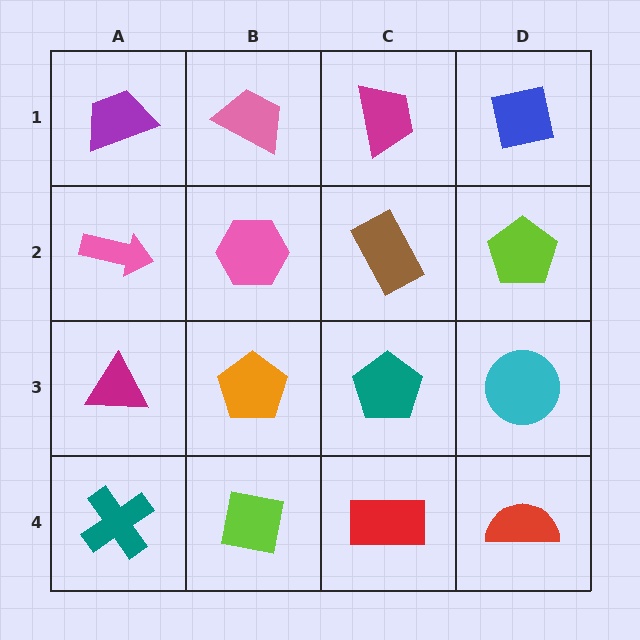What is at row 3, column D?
A cyan circle.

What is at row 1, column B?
A pink trapezoid.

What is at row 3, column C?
A teal pentagon.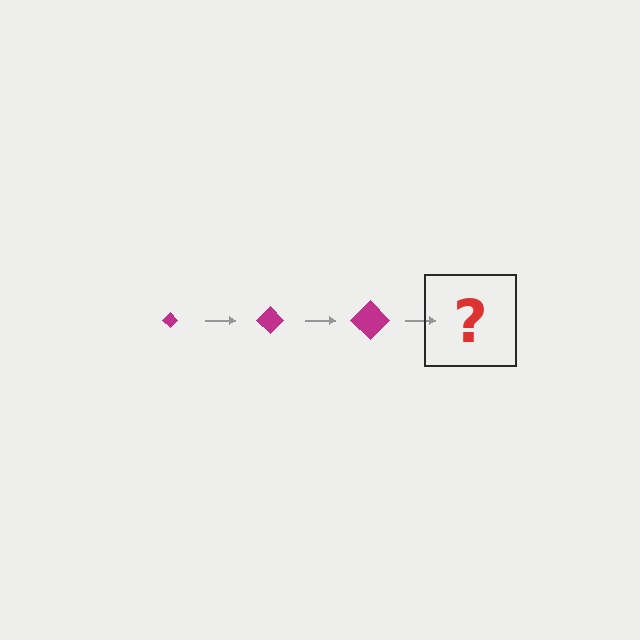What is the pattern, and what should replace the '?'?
The pattern is that the diamond gets progressively larger each step. The '?' should be a magenta diamond, larger than the previous one.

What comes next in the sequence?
The next element should be a magenta diamond, larger than the previous one.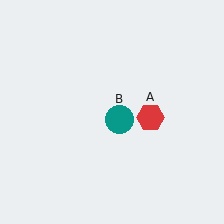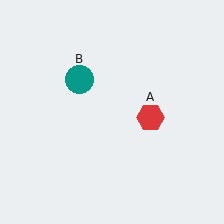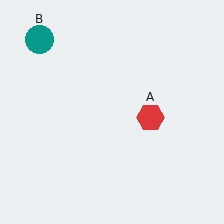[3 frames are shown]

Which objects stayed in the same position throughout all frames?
Red hexagon (object A) remained stationary.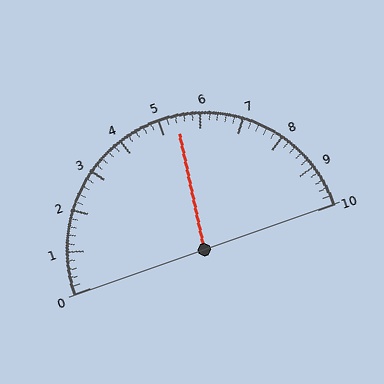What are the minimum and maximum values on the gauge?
The gauge ranges from 0 to 10.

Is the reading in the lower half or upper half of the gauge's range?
The reading is in the upper half of the range (0 to 10).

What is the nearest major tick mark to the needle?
The nearest major tick mark is 5.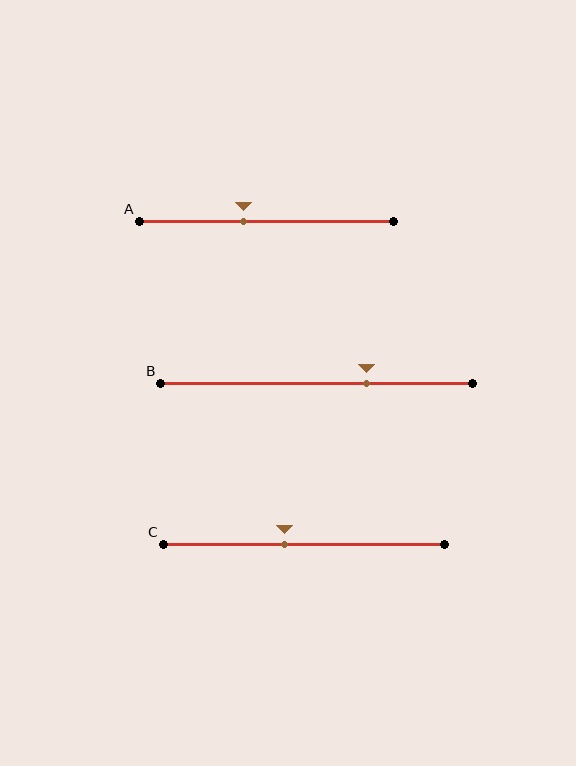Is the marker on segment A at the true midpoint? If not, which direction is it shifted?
No, the marker on segment A is shifted to the left by about 9% of the segment length.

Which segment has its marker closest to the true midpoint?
Segment C has its marker closest to the true midpoint.